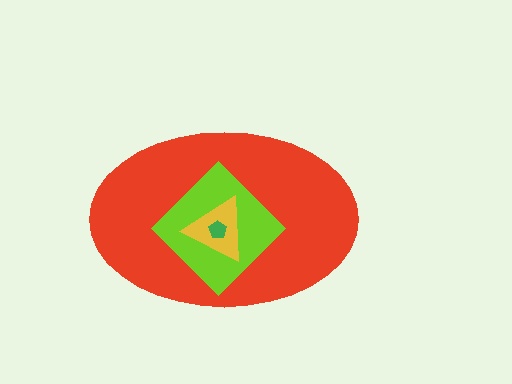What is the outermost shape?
The red ellipse.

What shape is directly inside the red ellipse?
The lime diamond.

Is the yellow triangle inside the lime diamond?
Yes.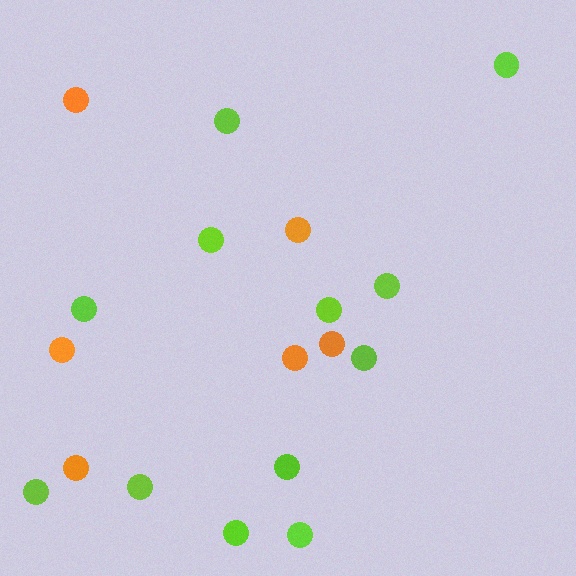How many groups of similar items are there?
There are 2 groups: one group of lime circles (12) and one group of orange circles (6).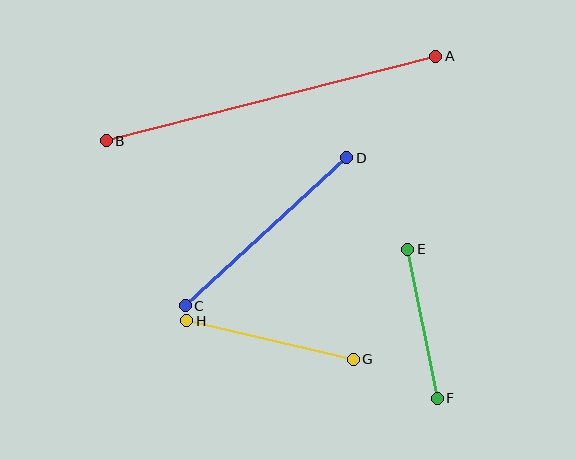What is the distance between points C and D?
The distance is approximately 219 pixels.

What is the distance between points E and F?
The distance is approximately 152 pixels.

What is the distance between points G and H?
The distance is approximately 171 pixels.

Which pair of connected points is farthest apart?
Points A and B are farthest apart.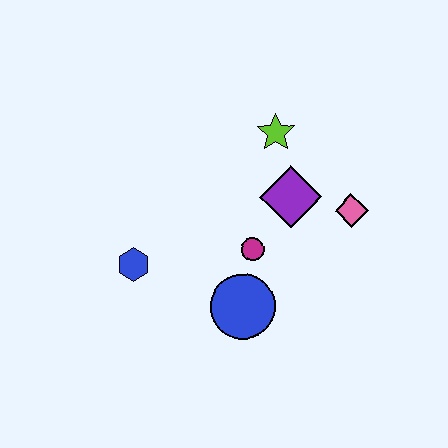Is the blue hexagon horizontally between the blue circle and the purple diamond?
No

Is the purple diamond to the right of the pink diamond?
No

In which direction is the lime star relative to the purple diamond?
The lime star is above the purple diamond.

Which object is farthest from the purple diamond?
The blue hexagon is farthest from the purple diamond.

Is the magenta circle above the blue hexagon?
Yes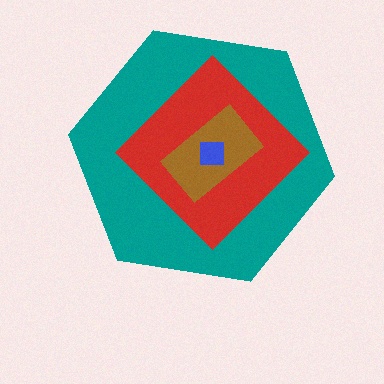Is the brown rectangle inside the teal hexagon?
Yes.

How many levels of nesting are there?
4.